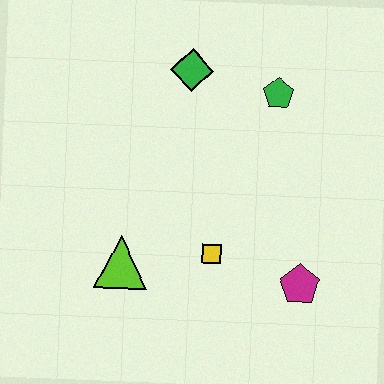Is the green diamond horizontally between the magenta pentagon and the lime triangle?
Yes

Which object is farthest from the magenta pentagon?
The green diamond is farthest from the magenta pentagon.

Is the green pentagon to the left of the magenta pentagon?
Yes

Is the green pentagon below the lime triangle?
No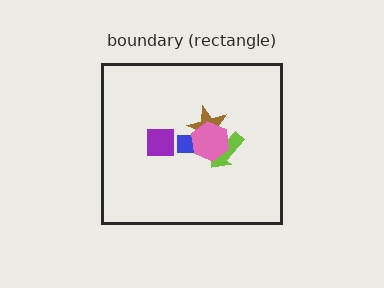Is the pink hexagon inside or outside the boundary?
Inside.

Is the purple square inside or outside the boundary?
Inside.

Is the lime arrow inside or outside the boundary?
Inside.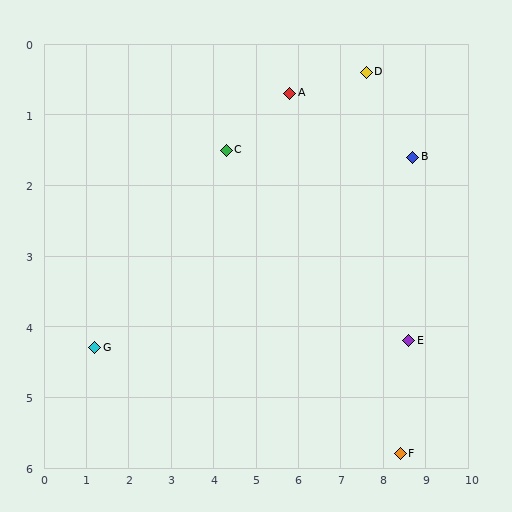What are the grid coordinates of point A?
Point A is at approximately (5.8, 0.7).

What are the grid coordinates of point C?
Point C is at approximately (4.3, 1.5).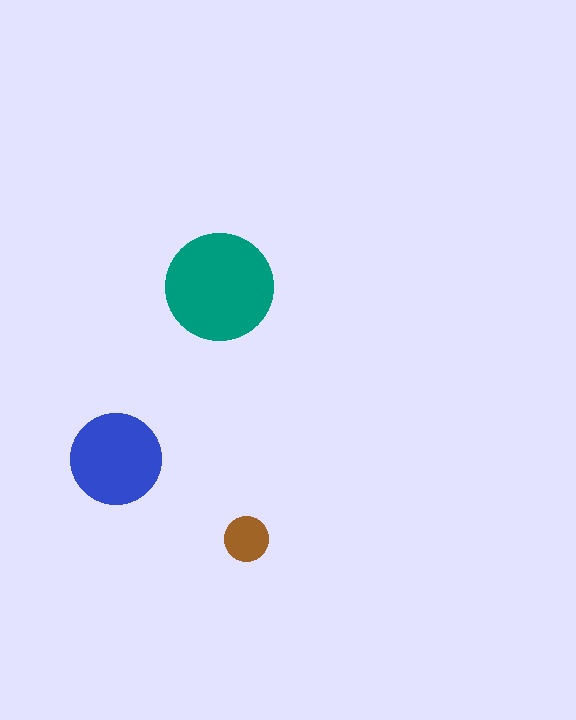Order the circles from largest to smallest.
the teal one, the blue one, the brown one.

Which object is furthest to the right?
The brown circle is rightmost.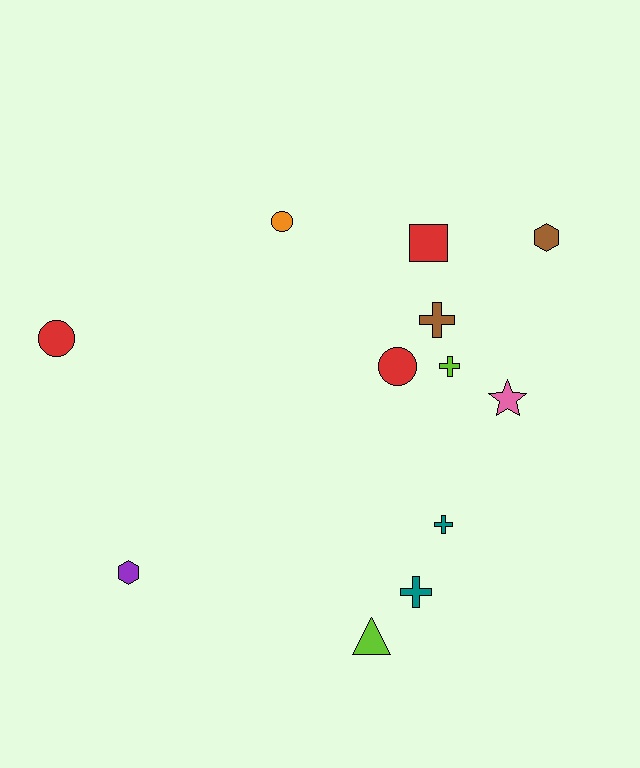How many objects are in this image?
There are 12 objects.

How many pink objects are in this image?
There is 1 pink object.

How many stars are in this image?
There is 1 star.